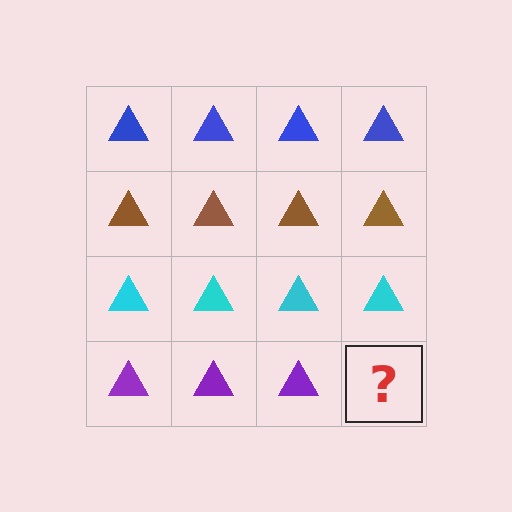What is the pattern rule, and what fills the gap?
The rule is that each row has a consistent color. The gap should be filled with a purple triangle.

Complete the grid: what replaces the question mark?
The question mark should be replaced with a purple triangle.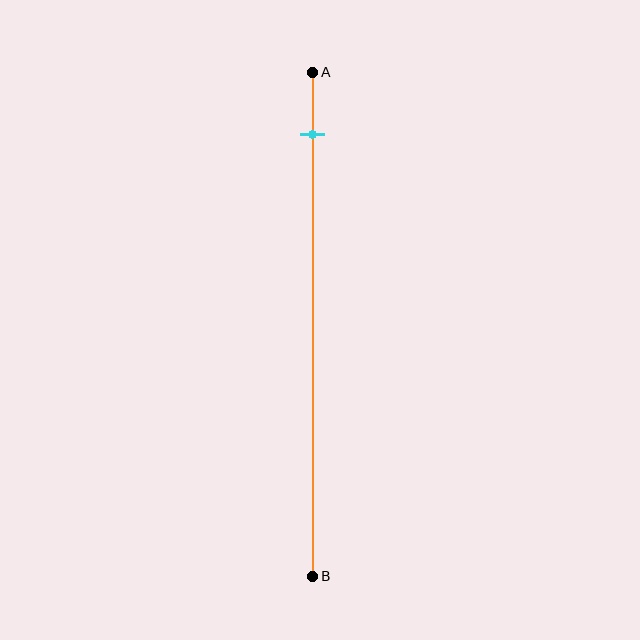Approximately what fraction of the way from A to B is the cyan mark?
The cyan mark is approximately 10% of the way from A to B.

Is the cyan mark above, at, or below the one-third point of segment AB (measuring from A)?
The cyan mark is above the one-third point of segment AB.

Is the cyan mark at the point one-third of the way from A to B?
No, the mark is at about 10% from A, not at the 33% one-third point.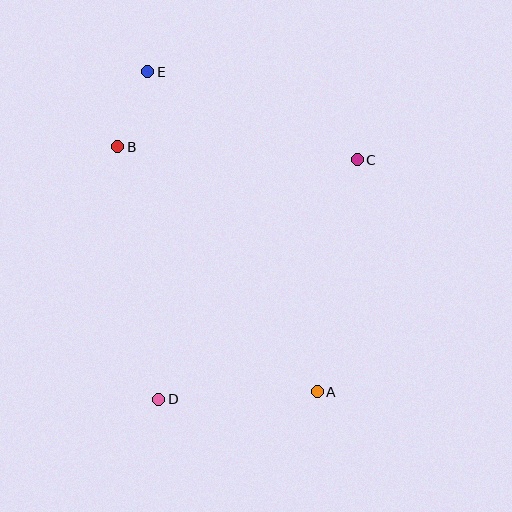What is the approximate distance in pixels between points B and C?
The distance between B and C is approximately 240 pixels.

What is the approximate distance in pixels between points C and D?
The distance between C and D is approximately 311 pixels.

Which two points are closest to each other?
Points B and E are closest to each other.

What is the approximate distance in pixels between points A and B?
The distance between A and B is approximately 316 pixels.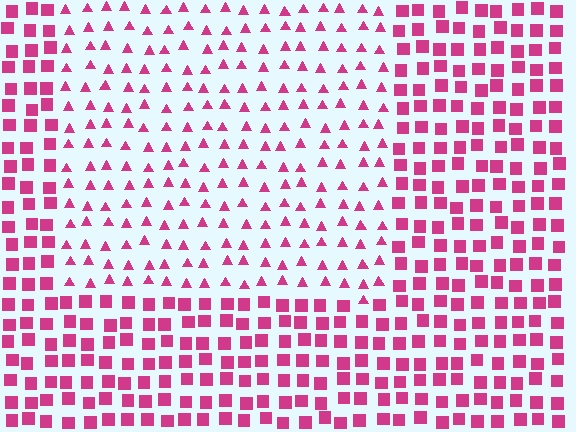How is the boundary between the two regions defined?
The boundary is defined by a change in element shape: triangles inside vs. squares outside. All elements share the same color and spacing.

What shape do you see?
I see a rectangle.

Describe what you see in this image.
The image is filled with small magenta elements arranged in a uniform grid. A rectangle-shaped region contains triangles, while the surrounding area contains squares. The boundary is defined purely by the change in element shape.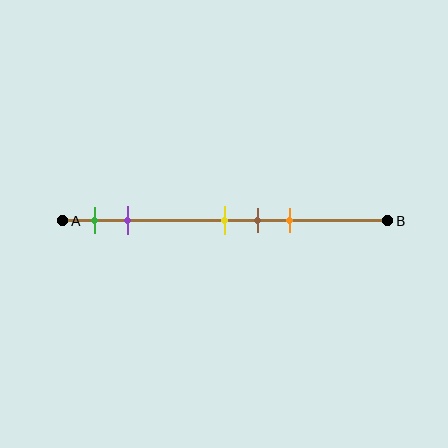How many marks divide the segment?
There are 5 marks dividing the segment.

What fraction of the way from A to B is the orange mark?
The orange mark is approximately 70% (0.7) of the way from A to B.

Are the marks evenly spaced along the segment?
No, the marks are not evenly spaced.